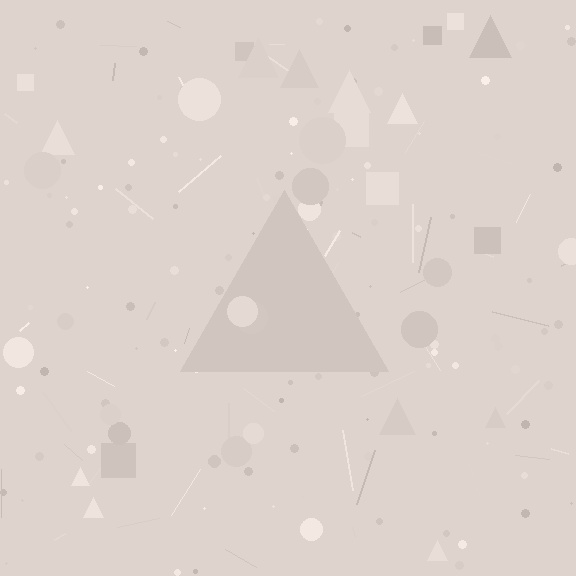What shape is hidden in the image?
A triangle is hidden in the image.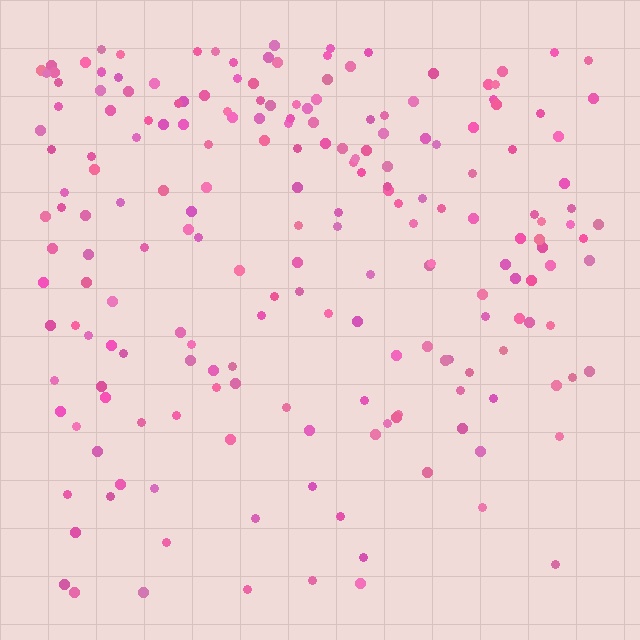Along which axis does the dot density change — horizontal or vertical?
Vertical.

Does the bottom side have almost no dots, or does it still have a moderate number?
Still a moderate number, just noticeably fewer than the top.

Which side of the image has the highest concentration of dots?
The top.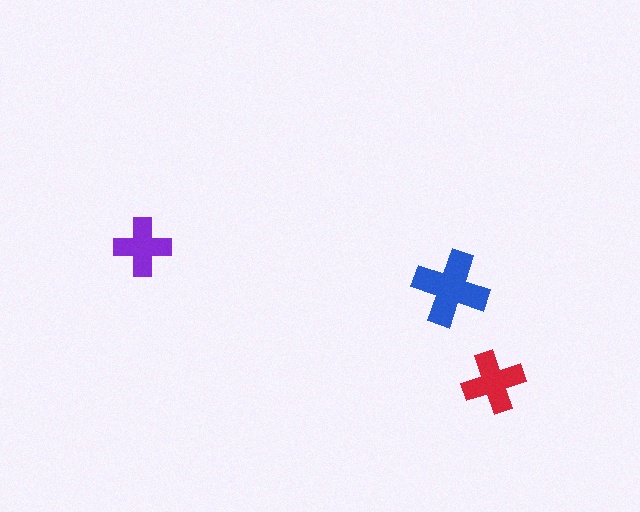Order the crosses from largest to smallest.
the blue one, the red one, the purple one.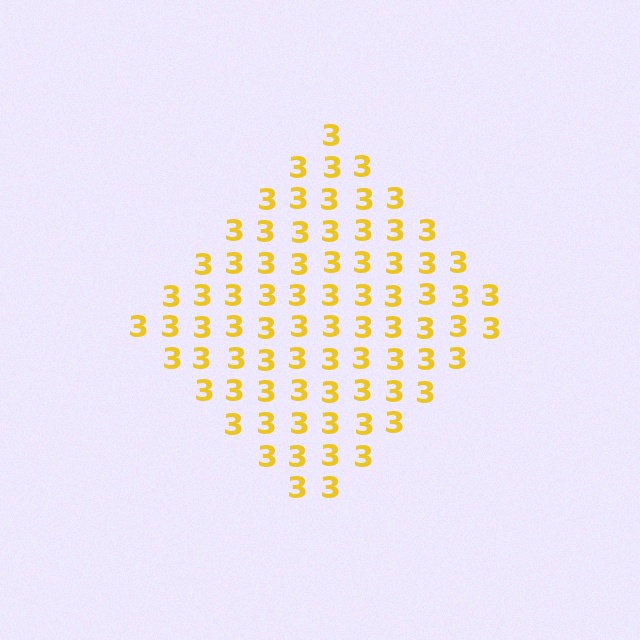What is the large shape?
The large shape is a diamond.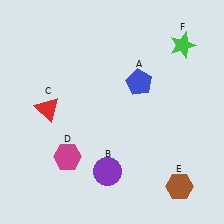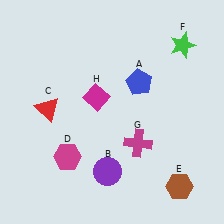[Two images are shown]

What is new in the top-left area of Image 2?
A magenta diamond (H) was added in the top-left area of Image 2.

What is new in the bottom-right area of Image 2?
A magenta cross (G) was added in the bottom-right area of Image 2.